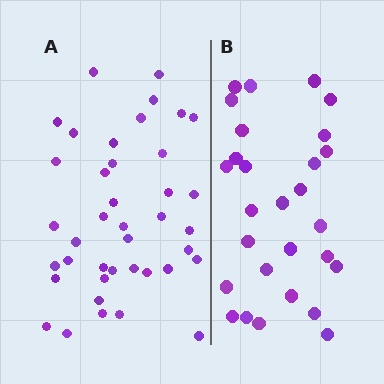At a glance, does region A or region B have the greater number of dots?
Region A (the left region) has more dots.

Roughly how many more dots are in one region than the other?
Region A has roughly 12 or so more dots than region B.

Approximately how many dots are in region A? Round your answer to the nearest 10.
About 40 dots.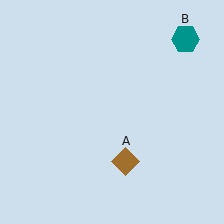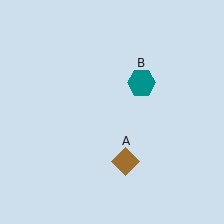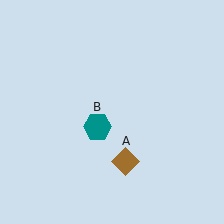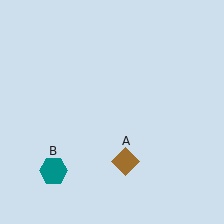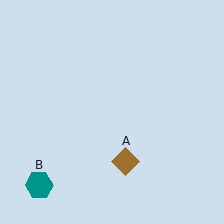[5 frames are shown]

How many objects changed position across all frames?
1 object changed position: teal hexagon (object B).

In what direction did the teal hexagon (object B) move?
The teal hexagon (object B) moved down and to the left.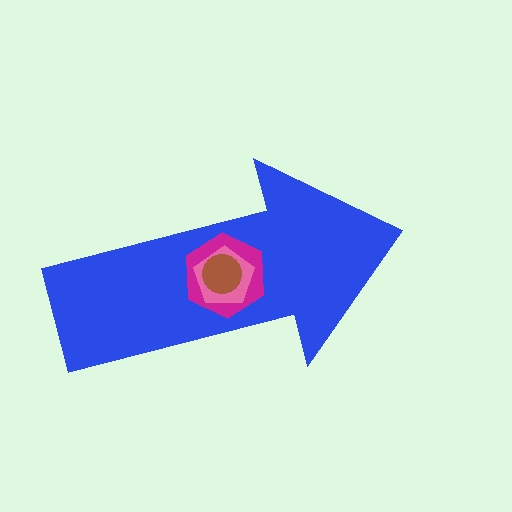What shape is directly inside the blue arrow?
The magenta hexagon.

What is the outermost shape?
The blue arrow.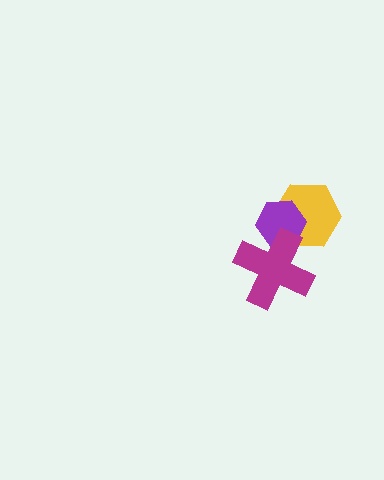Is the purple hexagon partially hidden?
Yes, it is partially covered by another shape.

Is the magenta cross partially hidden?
No, no other shape covers it.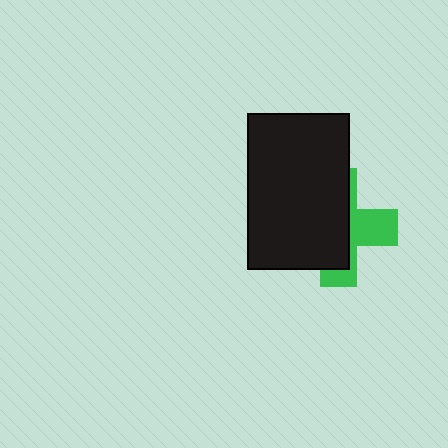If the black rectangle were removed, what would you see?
You would see the complete green cross.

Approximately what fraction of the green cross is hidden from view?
Roughly 60% of the green cross is hidden behind the black rectangle.